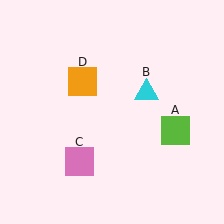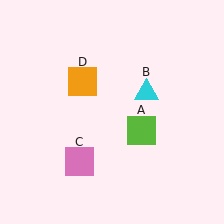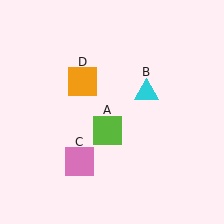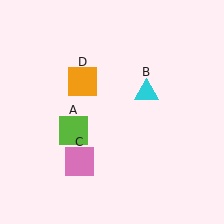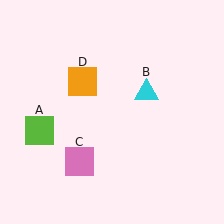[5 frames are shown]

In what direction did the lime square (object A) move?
The lime square (object A) moved left.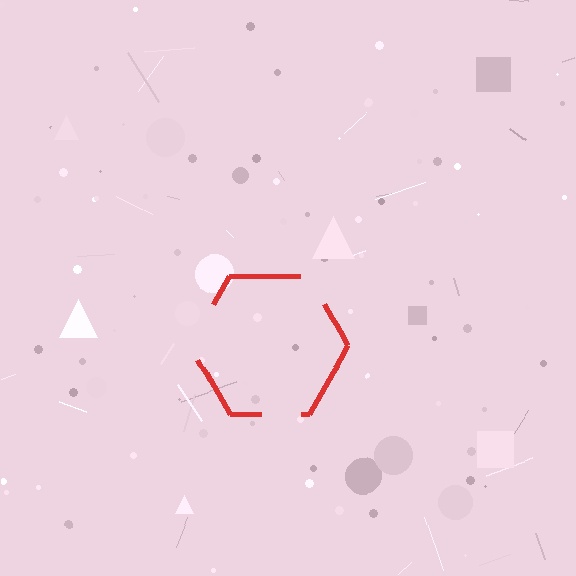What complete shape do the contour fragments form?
The contour fragments form a hexagon.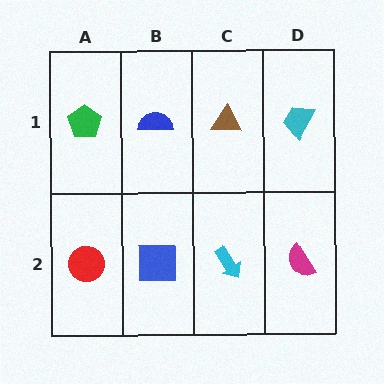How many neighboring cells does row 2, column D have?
2.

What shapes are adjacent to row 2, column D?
A cyan trapezoid (row 1, column D), a cyan arrow (row 2, column C).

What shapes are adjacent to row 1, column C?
A cyan arrow (row 2, column C), a blue semicircle (row 1, column B), a cyan trapezoid (row 1, column D).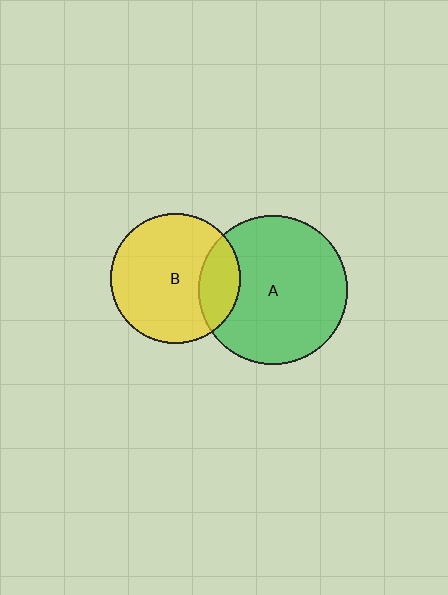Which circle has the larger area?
Circle A (green).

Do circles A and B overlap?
Yes.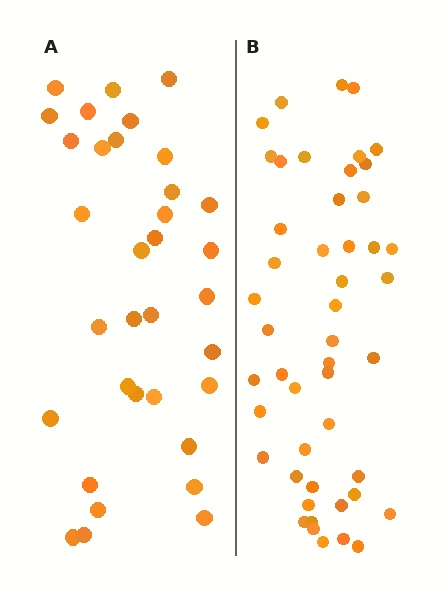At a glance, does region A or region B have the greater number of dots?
Region B (the right region) has more dots.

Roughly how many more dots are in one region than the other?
Region B has approximately 15 more dots than region A.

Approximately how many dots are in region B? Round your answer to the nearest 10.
About 50 dots. (The exact count is 48, which rounds to 50.)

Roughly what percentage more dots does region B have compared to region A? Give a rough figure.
About 40% more.